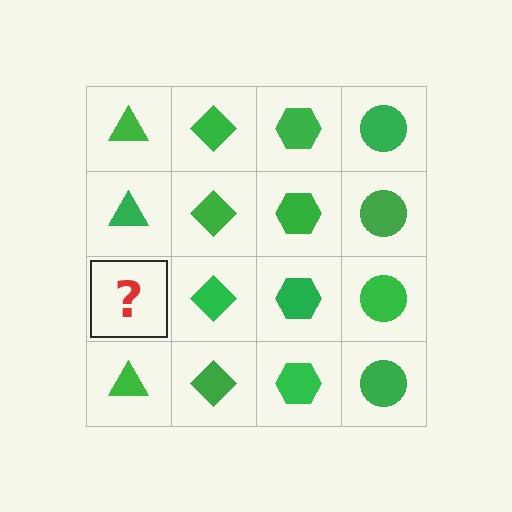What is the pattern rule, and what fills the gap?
The rule is that each column has a consistent shape. The gap should be filled with a green triangle.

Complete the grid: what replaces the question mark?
The question mark should be replaced with a green triangle.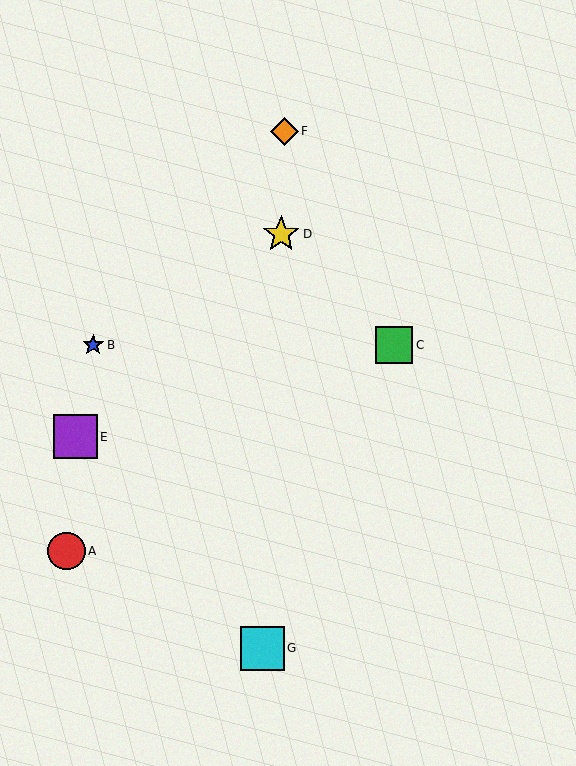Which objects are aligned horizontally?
Objects B, C are aligned horizontally.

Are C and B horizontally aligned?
Yes, both are at y≈345.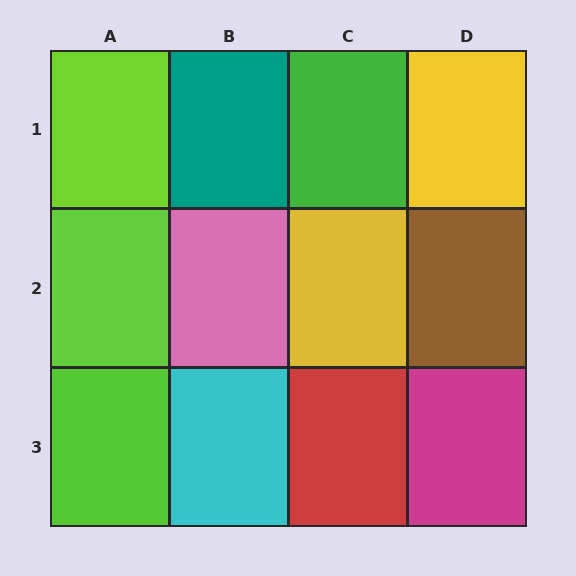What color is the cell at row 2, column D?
Brown.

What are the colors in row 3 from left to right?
Lime, cyan, red, magenta.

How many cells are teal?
1 cell is teal.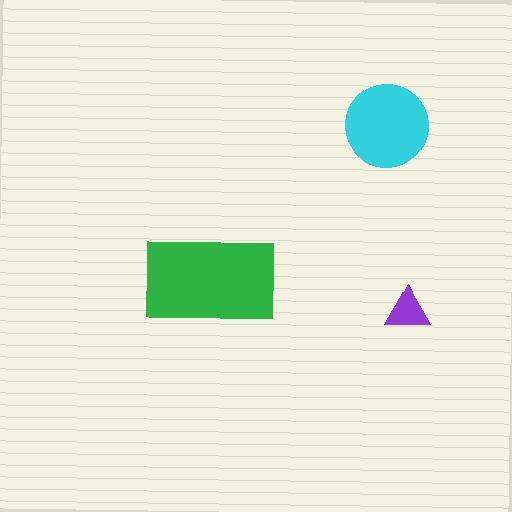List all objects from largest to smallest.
The green rectangle, the cyan circle, the purple triangle.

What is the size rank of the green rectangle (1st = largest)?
1st.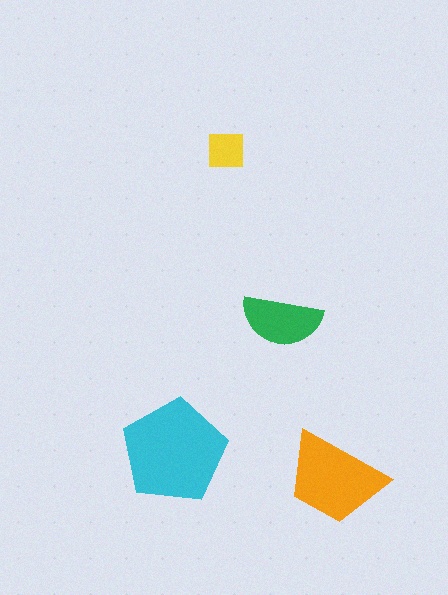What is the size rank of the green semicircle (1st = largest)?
3rd.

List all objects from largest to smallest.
The cyan pentagon, the orange trapezoid, the green semicircle, the yellow square.